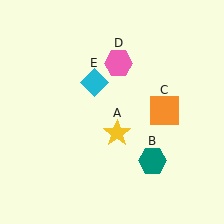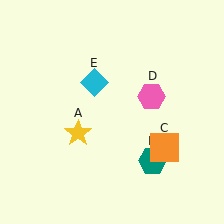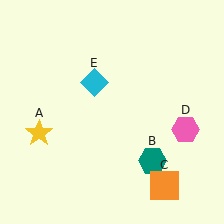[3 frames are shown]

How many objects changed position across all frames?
3 objects changed position: yellow star (object A), orange square (object C), pink hexagon (object D).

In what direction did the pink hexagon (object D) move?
The pink hexagon (object D) moved down and to the right.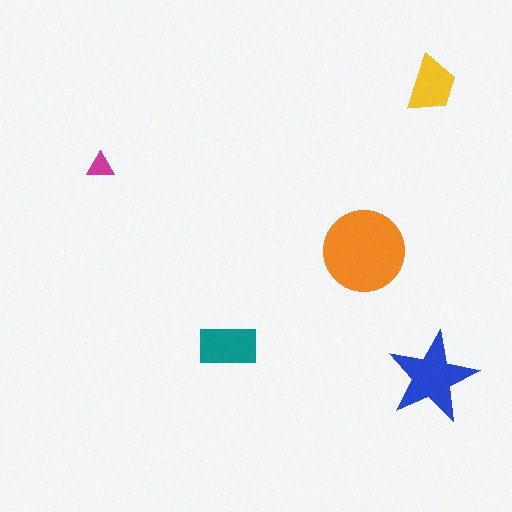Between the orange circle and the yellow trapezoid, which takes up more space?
The orange circle.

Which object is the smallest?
The magenta triangle.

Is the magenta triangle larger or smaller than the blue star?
Smaller.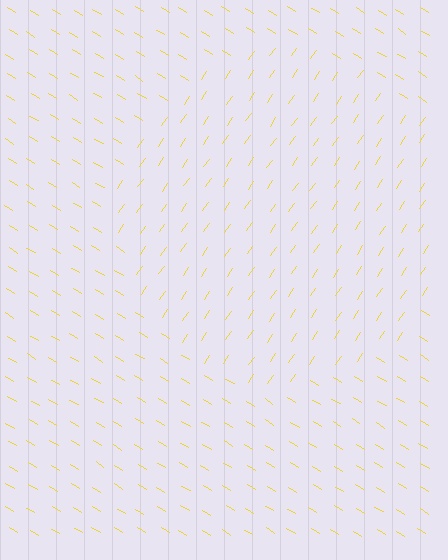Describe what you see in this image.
The image is filled with small yellow line segments. A circle region in the image has lines oriented differently from the surrounding lines, creating a visible texture boundary.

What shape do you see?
I see a circle.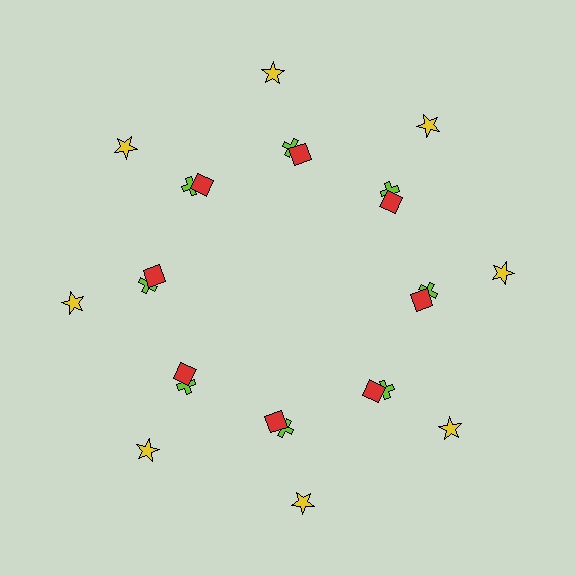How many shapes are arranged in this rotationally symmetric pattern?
There are 24 shapes, arranged in 8 groups of 3.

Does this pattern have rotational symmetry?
Yes, this pattern has 8-fold rotational symmetry. It looks the same after rotating 45 degrees around the center.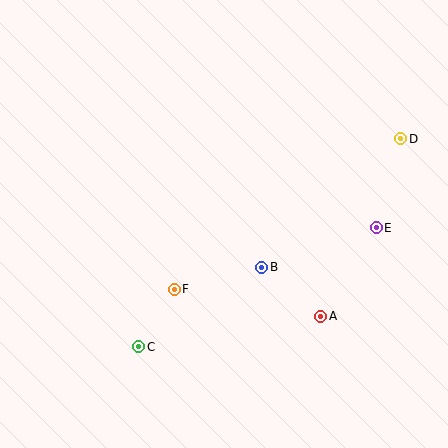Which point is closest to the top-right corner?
Point D is closest to the top-right corner.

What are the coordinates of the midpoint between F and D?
The midpoint between F and D is at (288, 214).